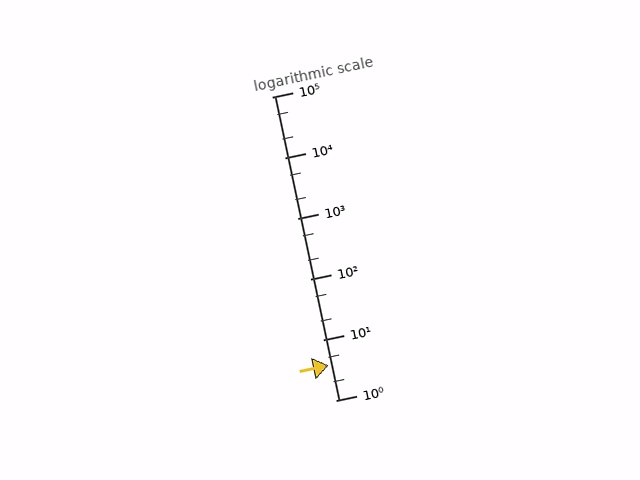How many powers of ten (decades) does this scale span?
The scale spans 5 decades, from 1 to 100000.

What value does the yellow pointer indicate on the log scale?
The pointer indicates approximately 3.7.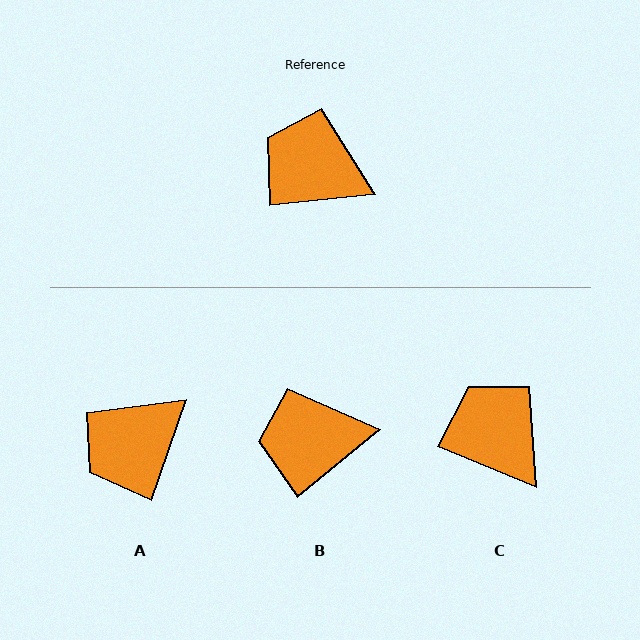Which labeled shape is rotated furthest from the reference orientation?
A, about 65 degrees away.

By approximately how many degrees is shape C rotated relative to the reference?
Approximately 28 degrees clockwise.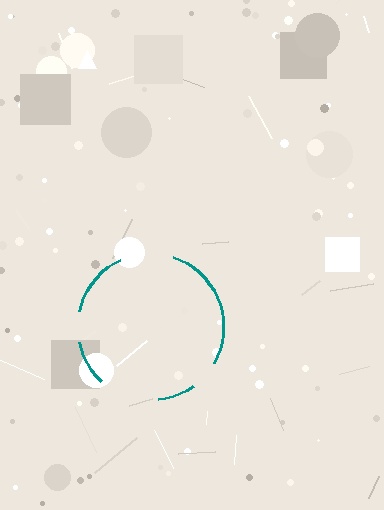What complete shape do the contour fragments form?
The contour fragments form a circle.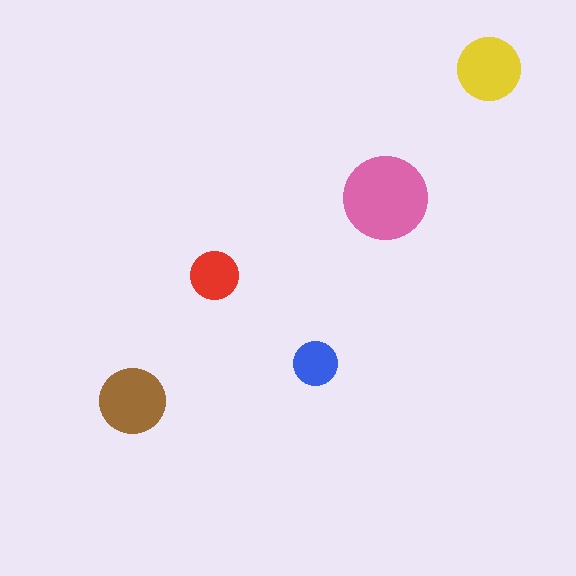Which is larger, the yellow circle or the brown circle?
The brown one.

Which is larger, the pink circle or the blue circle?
The pink one.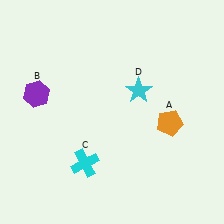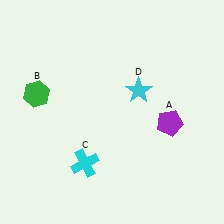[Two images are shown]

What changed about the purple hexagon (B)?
In Image 1, B is purple. In Image 2, it changed to green.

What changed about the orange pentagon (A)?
In Image 1, A is orange. In Image 2, it changed to purple.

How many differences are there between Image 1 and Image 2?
There are 2 differences between the two images.